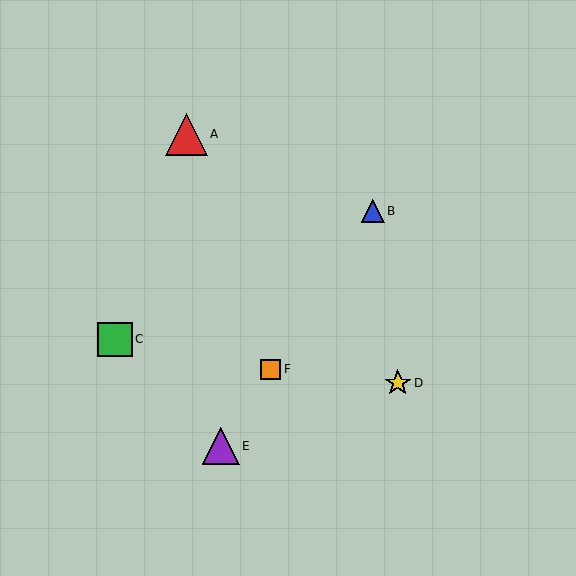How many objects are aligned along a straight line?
3 objects (B, E, F) are aligned along a straight line.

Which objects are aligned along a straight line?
Objects B, E, F are aligned along a straight line.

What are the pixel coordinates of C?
Object C is at (115, 339).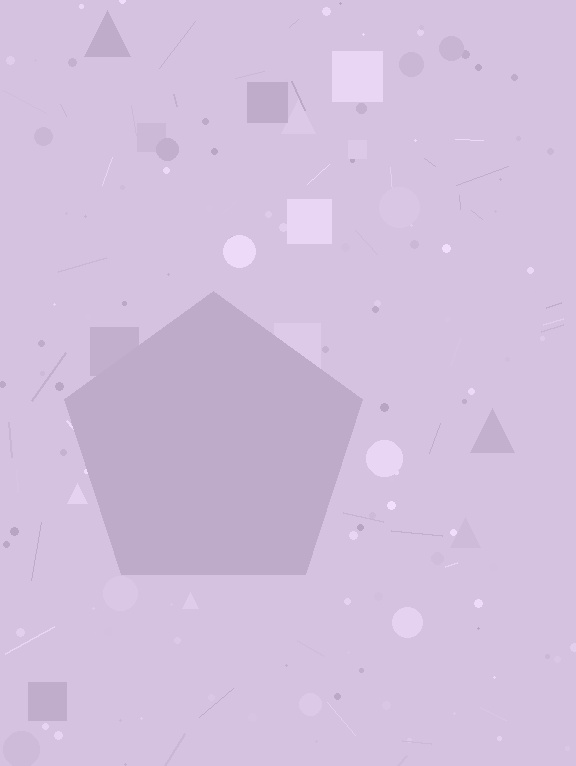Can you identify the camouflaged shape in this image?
The camouflaged shape is a pentagon.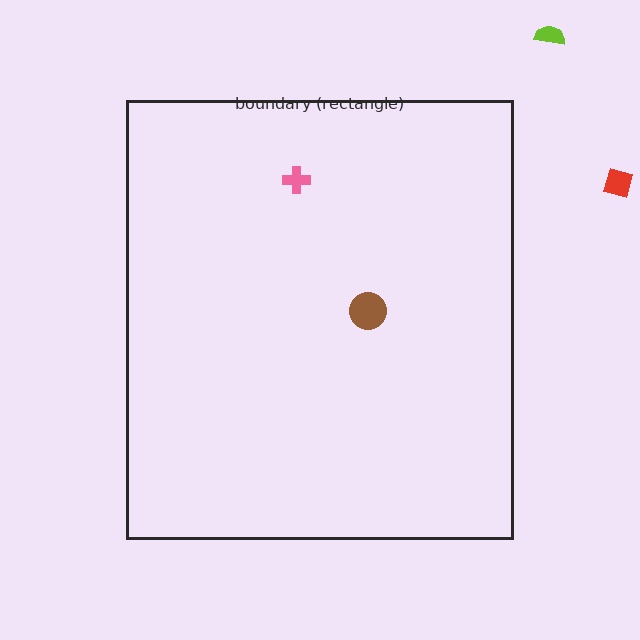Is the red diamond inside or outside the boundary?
Outside.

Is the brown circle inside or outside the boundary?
Inside.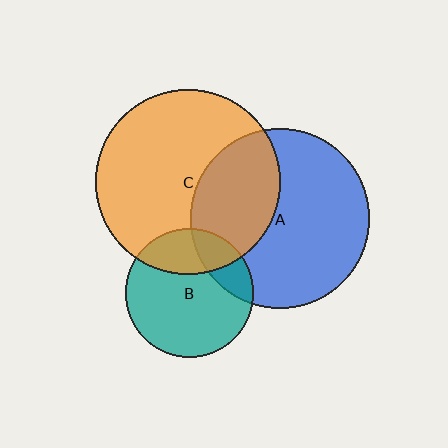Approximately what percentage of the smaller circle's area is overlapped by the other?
Approximately 20%.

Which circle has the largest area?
Circle C (orange).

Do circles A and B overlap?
Yes.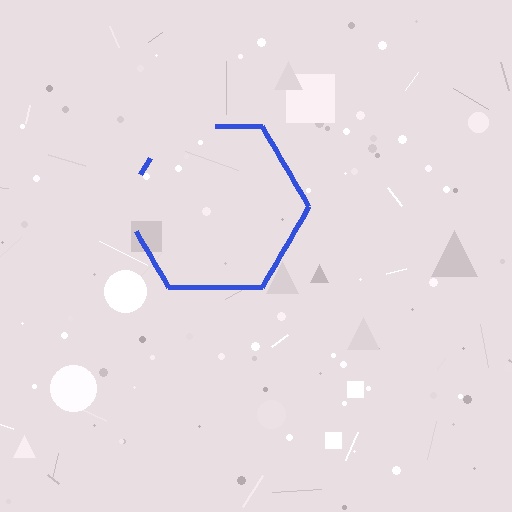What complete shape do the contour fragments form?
The contour fragments form a hexagon.